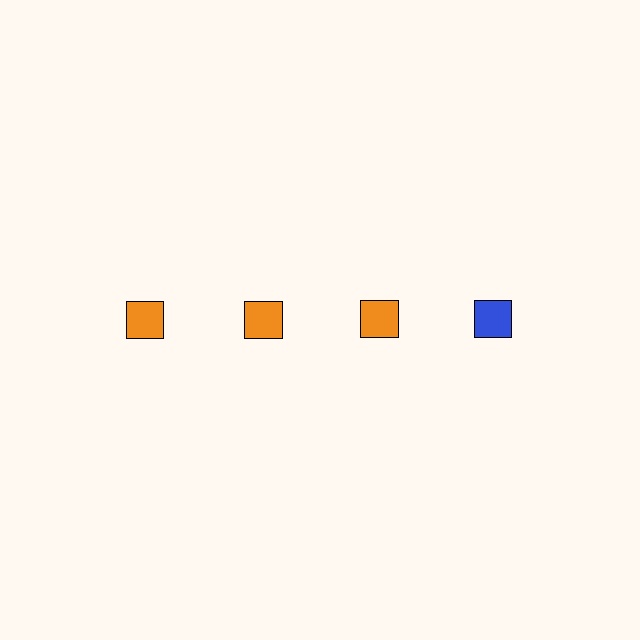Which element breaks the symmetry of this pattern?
The blue square in the top row, second from right column breaks the symmetry. All other shapes are orange squares.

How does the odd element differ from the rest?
It has a different color: blue instead of orange.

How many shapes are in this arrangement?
There are 4 shapes arranged in a grid pattern.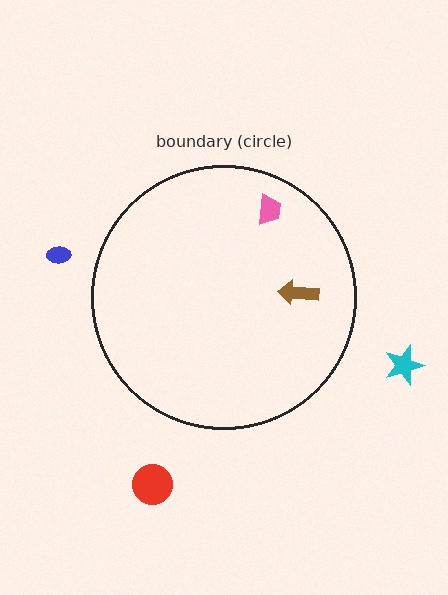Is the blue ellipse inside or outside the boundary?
Outside.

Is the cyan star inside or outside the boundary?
Outside.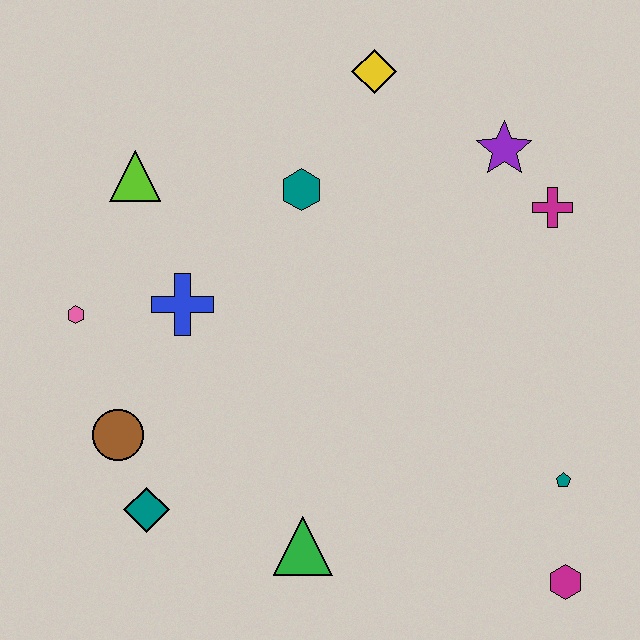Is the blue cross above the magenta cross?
No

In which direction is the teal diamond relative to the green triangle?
The teal diamond is to the left of the green triangle.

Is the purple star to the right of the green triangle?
Yes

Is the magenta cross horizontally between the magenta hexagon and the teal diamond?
Yes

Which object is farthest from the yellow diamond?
The magenta hexagon is farthest from the yellow diamond.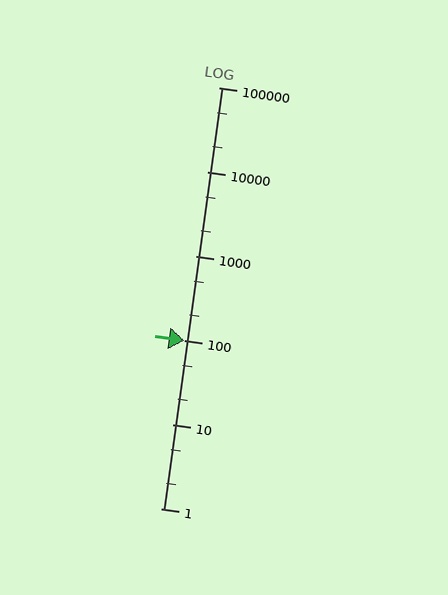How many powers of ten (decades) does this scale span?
The scale spans 5 decades, from 1 to 100000.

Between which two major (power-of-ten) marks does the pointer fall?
The pointer is between 100 and 1000.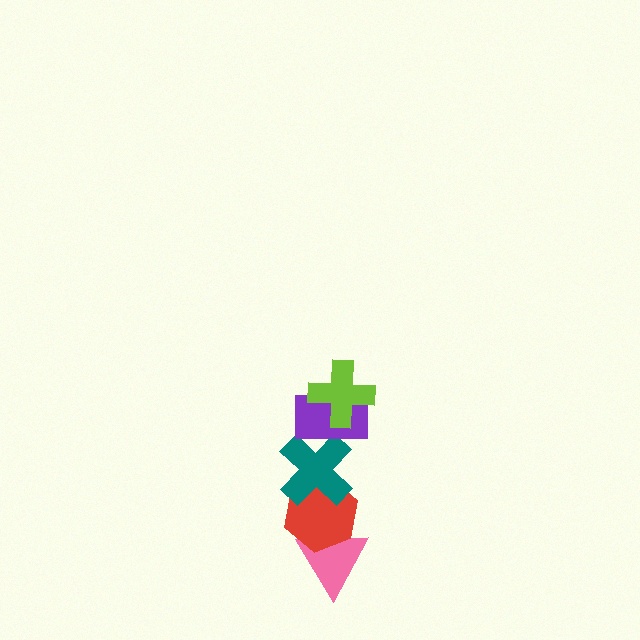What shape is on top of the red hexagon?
The teal cross is on top of the red hexagon.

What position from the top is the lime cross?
The lime cross is 1st from the top.